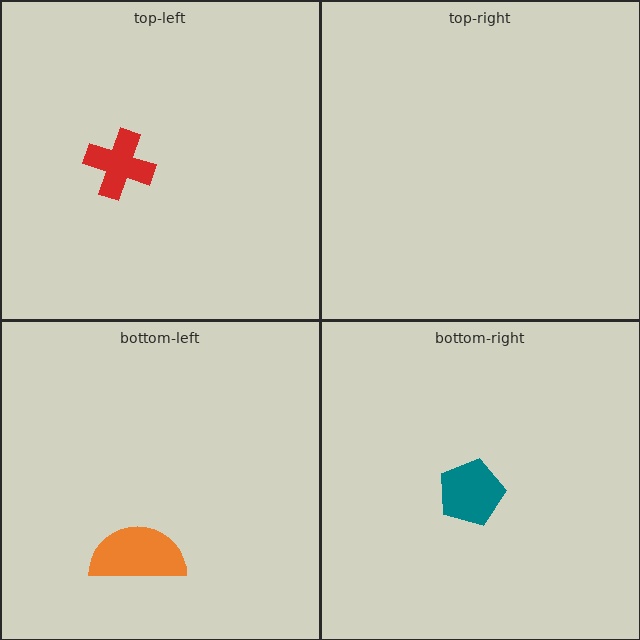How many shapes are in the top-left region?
1.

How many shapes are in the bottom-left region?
1.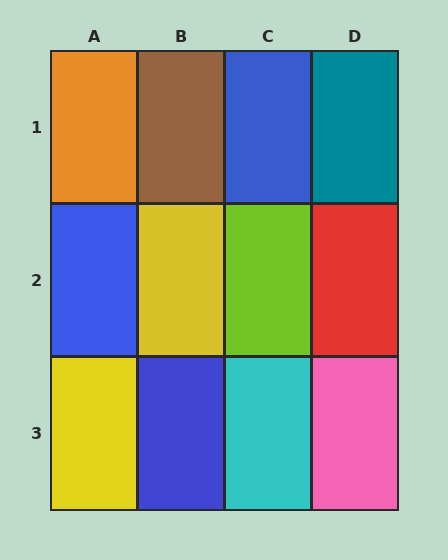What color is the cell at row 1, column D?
Teal.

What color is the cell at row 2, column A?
Blue.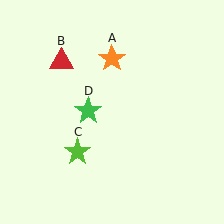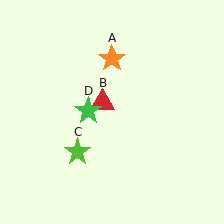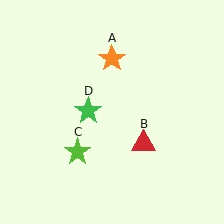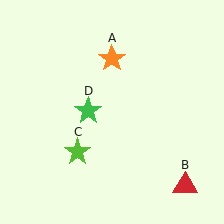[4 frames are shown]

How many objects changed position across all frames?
1 object changed position: red triangle (object B).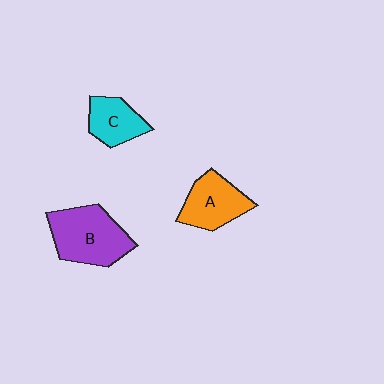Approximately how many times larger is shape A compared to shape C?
Approximately 1.3 times.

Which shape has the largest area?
Shape B (purple).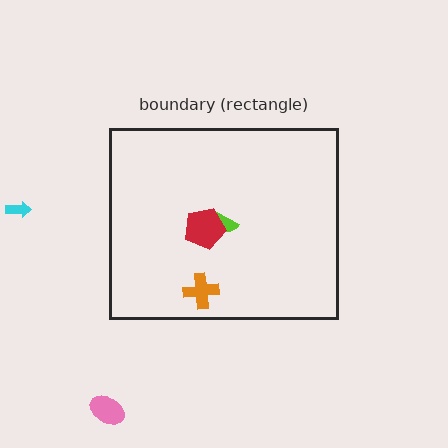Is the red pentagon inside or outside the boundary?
Inside.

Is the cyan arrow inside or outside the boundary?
Outside.